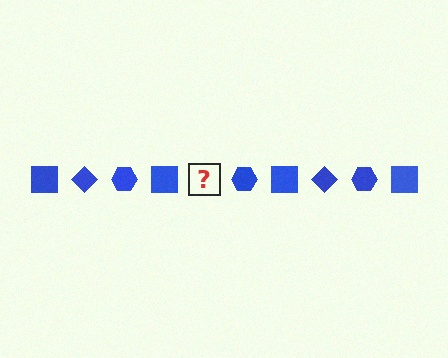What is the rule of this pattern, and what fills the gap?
The rule is that the pattern cycles through square, diamond, hexagon shapes in blue. The gap should be filled with a blue diamond.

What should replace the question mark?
The question mark should be replaced with a blue diamond.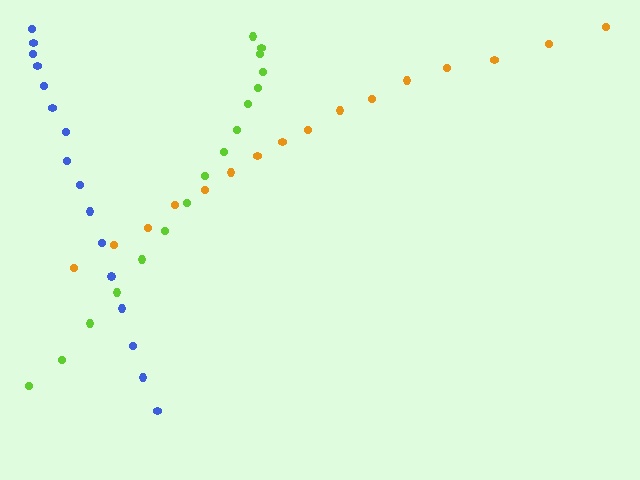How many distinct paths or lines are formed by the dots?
There are 3 distinct paths.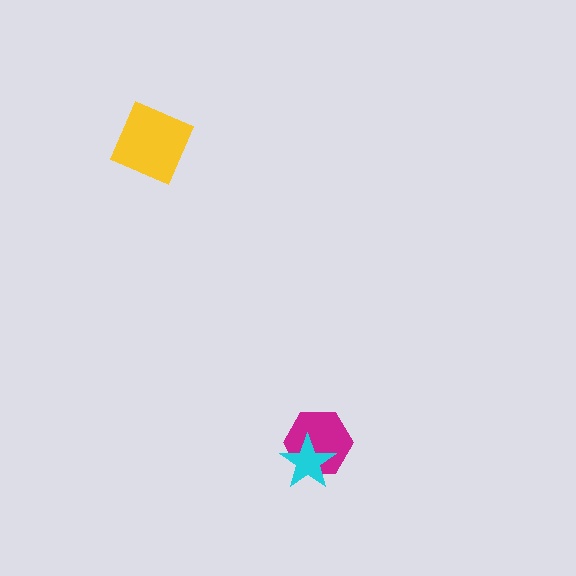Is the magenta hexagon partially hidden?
Yes, it is partially covered by another shape.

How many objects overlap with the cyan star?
1 object overlaps with the cyan star.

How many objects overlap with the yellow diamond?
0 objects overlap with the yellow diamond.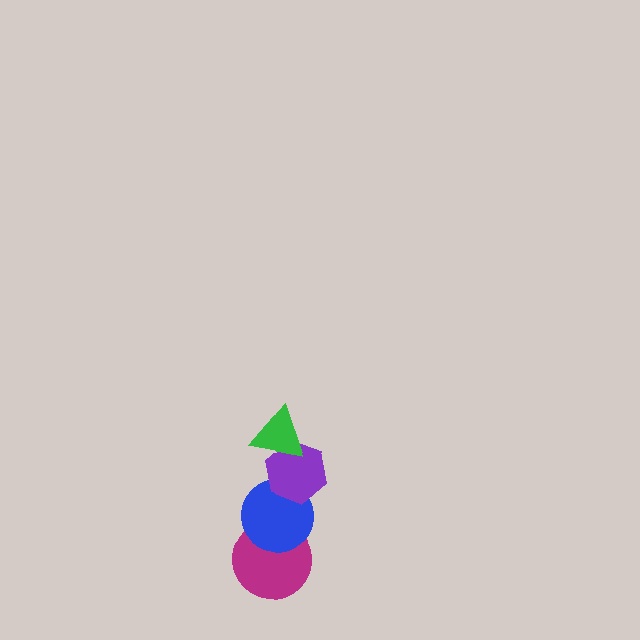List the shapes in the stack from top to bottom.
From top to bottom: the green triangle, the purple hexagon, the blue circle, the magenta circle.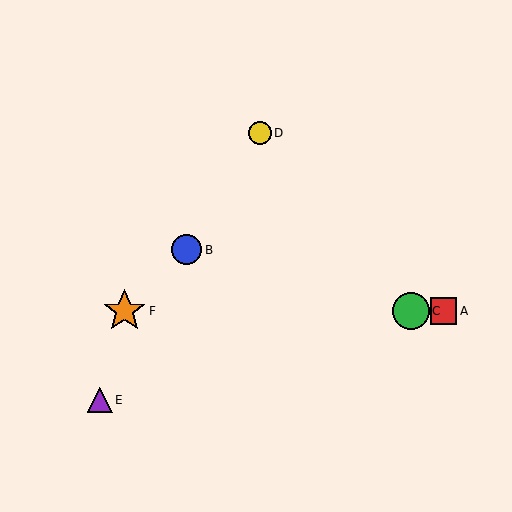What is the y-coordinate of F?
Object F is at y≈311.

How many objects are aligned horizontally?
3 objects (A, C, F) are aligned horizontally.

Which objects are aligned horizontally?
Objects A, C, F are aligned horizontally.